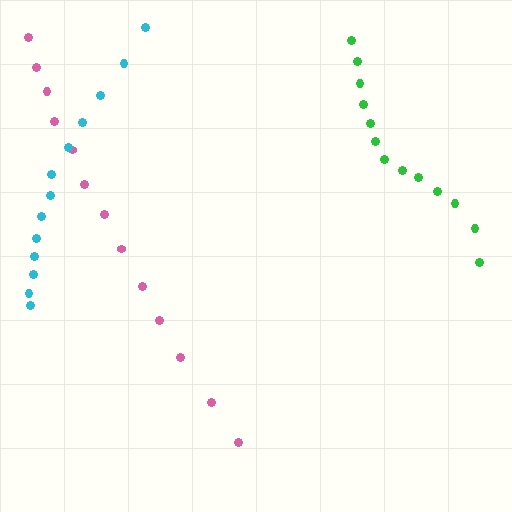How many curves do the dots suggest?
There are 3 distinct paths.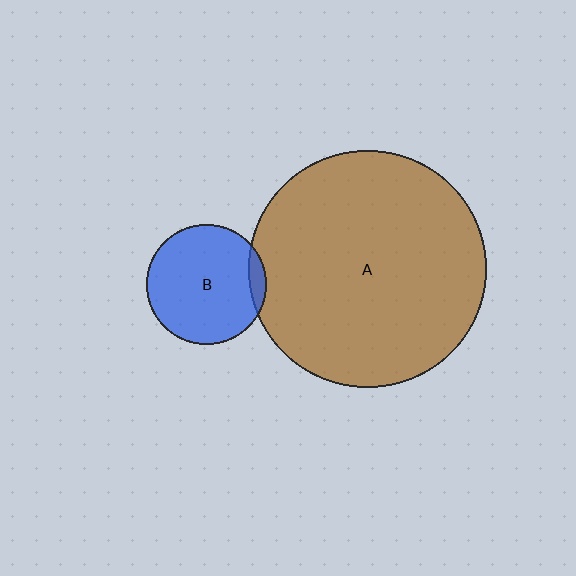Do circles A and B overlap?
Yes.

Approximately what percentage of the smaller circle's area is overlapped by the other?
Approximately 10%.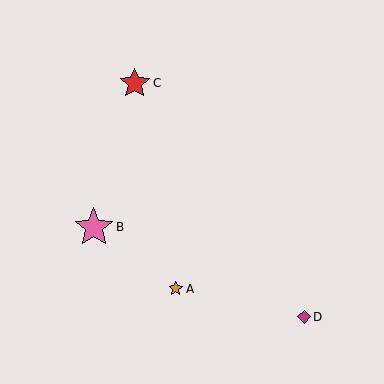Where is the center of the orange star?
The center of the orange star is at (176, 289).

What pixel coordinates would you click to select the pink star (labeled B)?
Click at (94, 227) to select the pink star B.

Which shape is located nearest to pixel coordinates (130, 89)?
The red star (labeled C) at (135, 83) is nearest to that location.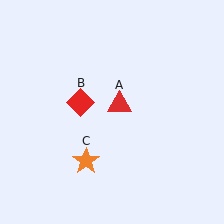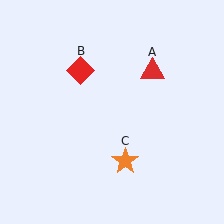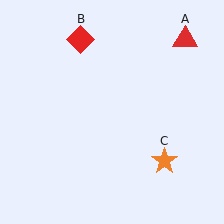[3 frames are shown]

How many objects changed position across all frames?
3 objects changed position: red triangle (object A), red diamond (object B), orange star (object C).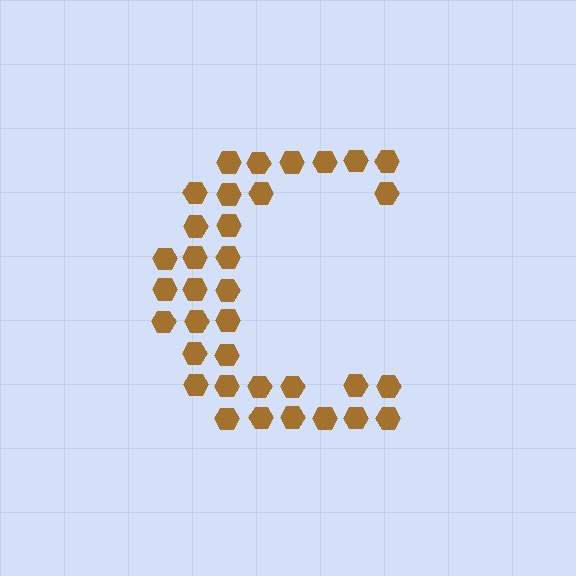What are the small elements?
The small elements are hexagons.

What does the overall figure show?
The overall figure shows the letter C.